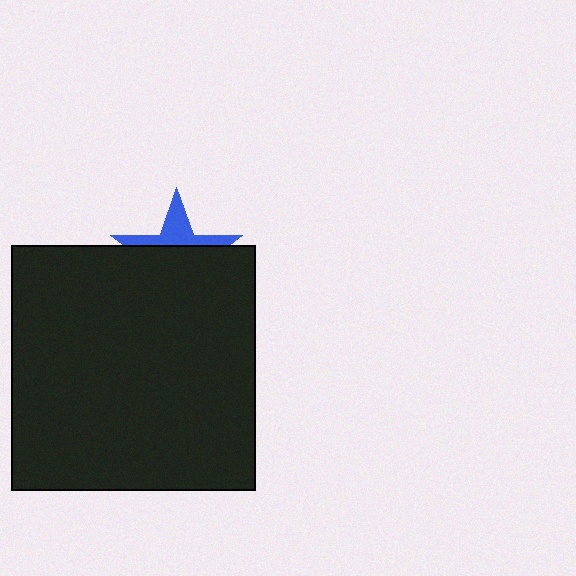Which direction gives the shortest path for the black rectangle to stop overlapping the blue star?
Moving down gives the shortest separation.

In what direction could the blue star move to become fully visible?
The blue star could move up. That would shift it out from behind the black rectangle entirely.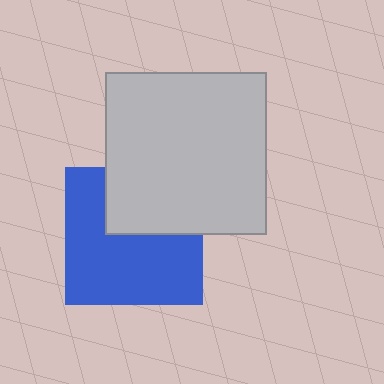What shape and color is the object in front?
The object in front is a light gray square.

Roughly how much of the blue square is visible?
Most of it is visible (roughly 65%).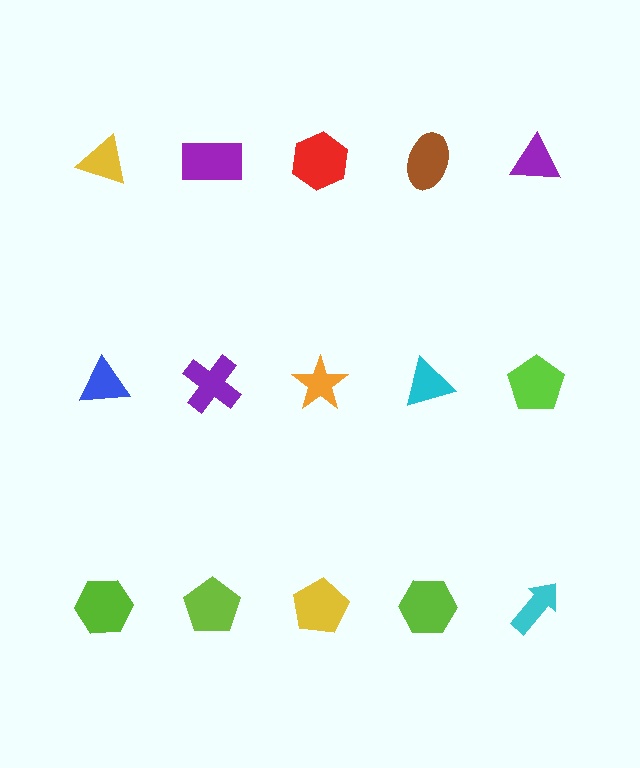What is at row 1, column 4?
A brown ellipse.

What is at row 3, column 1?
A lime hexagon.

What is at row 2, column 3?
An orange star.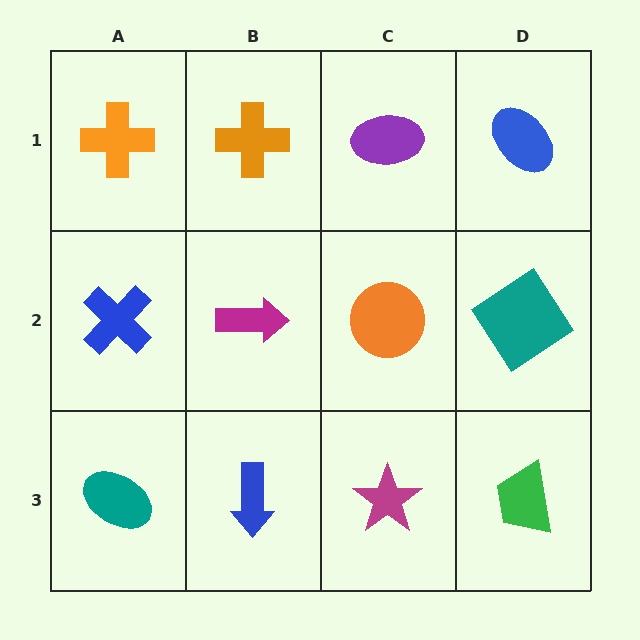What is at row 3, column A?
A teal ellipse.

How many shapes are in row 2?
4 shapes.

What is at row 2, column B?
A magenta arrow.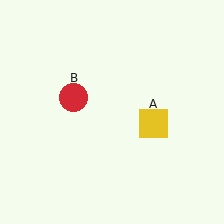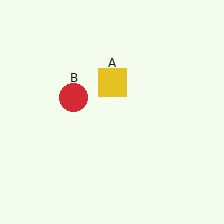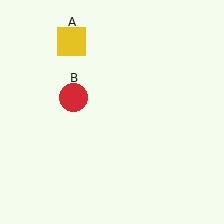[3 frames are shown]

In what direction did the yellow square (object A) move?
The yellow square (object A) moved up and to the left.